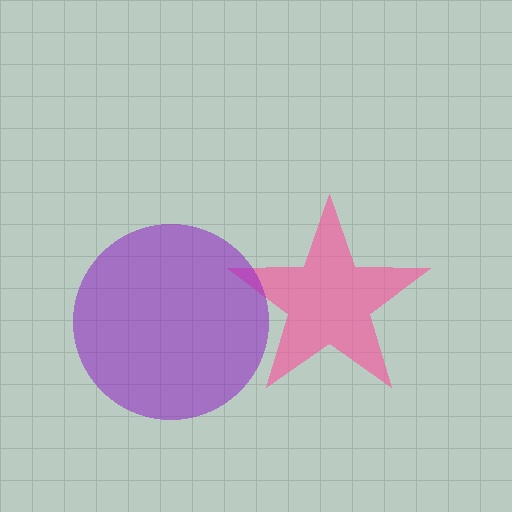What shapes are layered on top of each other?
The layered shapes are: a pink star, a purple circle.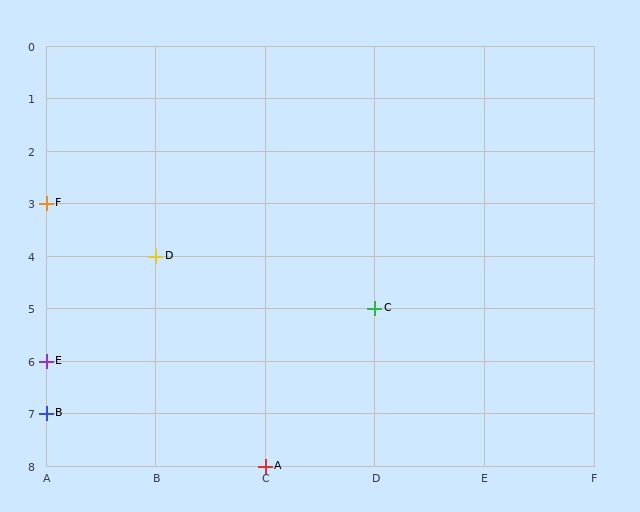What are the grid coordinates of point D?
Point D is at grid coordinates (B, 4).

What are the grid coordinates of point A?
Point A is at grid coordinates (C, 8).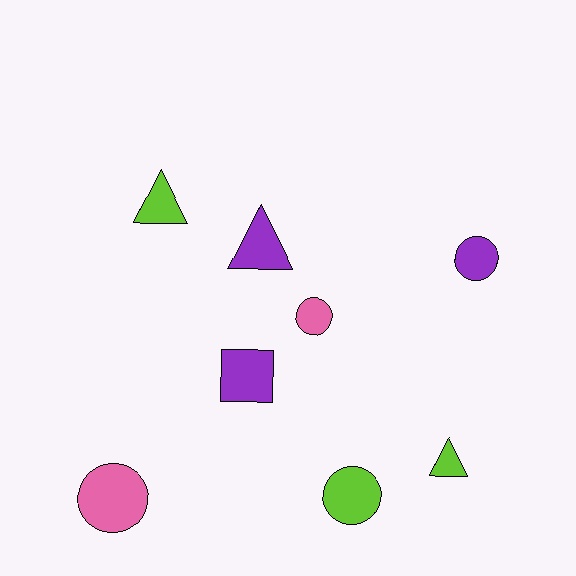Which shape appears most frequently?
Circle, with 4 objects.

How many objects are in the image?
There are 8 objects.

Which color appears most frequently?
Purple, with 3 objects.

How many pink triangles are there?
There are no pink triangles.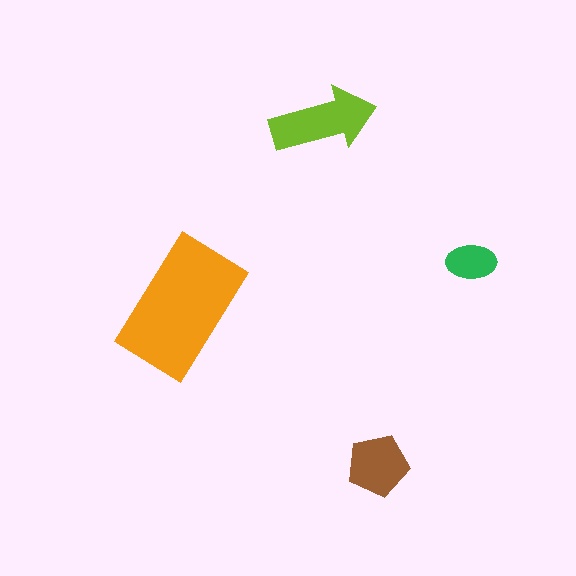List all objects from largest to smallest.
The orange rectangle, the lime arrow, the brown pentagon, the green ellipse.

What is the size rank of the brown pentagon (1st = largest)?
3rd.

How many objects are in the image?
There are 4 objects in the image.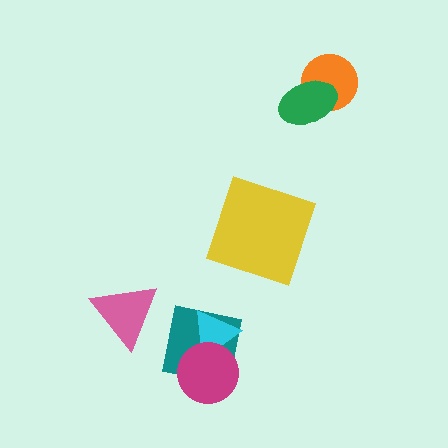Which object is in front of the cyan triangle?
The magenta circle is in front of the cyan triangle.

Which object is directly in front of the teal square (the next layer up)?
The cyan triangle is directly in front of the teal square.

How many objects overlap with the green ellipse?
1 object overlaps with the green ellipse.